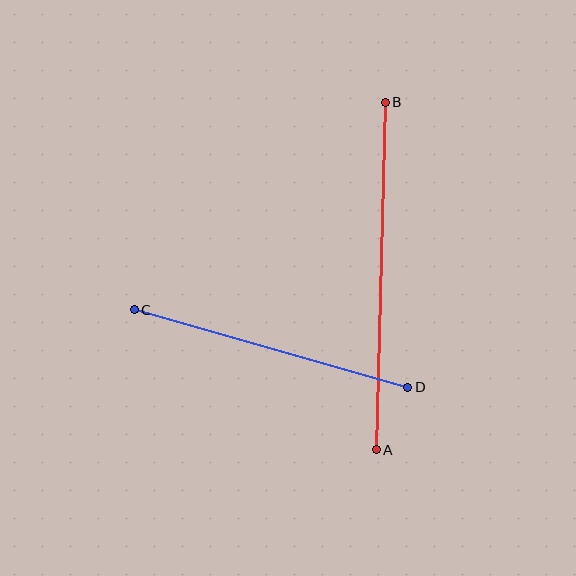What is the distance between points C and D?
The distance is approximately 284 pixels.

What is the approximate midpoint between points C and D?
The midpoint is at approximately (271, 349) pixels.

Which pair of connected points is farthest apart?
Points A and B are farthest apart.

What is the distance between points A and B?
The distance is approximately 348 pixels.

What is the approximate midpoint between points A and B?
The midpoint is at approximately (381, 276) pixels.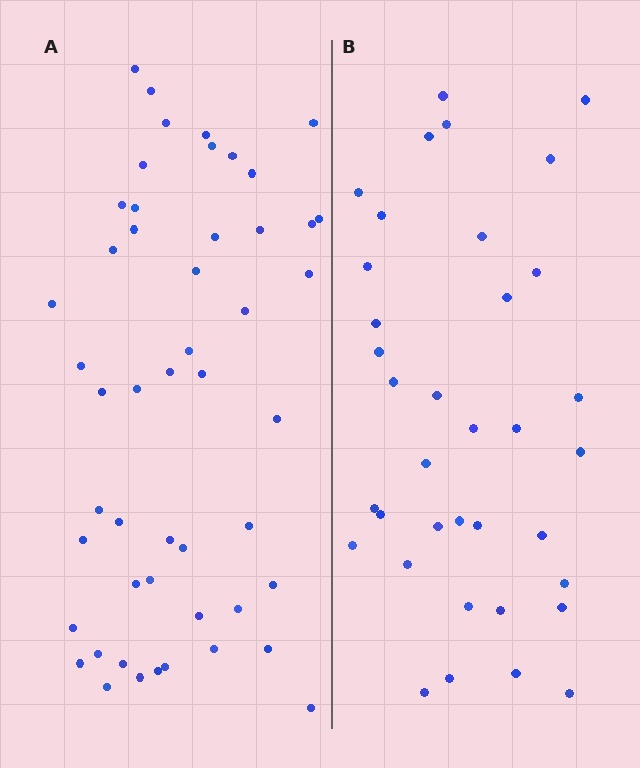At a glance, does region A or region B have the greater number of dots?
Region A (the left region) has more dots.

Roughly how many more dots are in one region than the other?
Region A has approximately 15 more dots than region B.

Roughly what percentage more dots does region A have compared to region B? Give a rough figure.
About 40% more.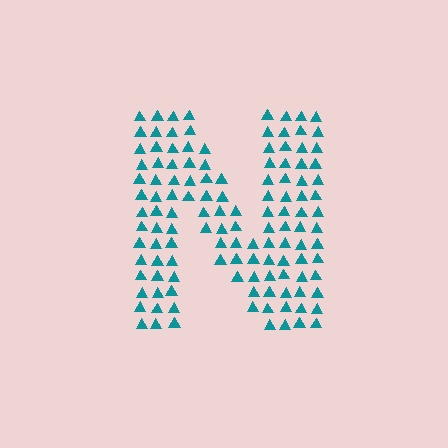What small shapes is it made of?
It is made of small triangles.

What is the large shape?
The large shape is the letter N.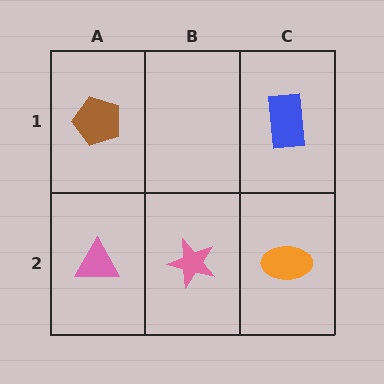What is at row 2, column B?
A pink star.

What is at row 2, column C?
An orange ellipse.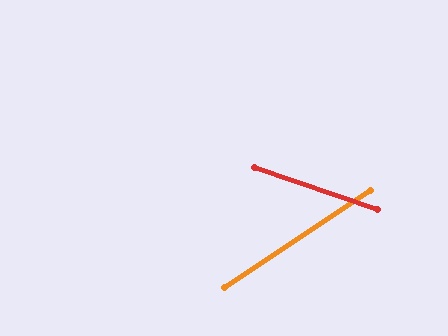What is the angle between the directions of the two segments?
Approximately 52 degrees.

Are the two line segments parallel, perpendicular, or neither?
Neither parallel nor perpendicular — they differ by about 52°.